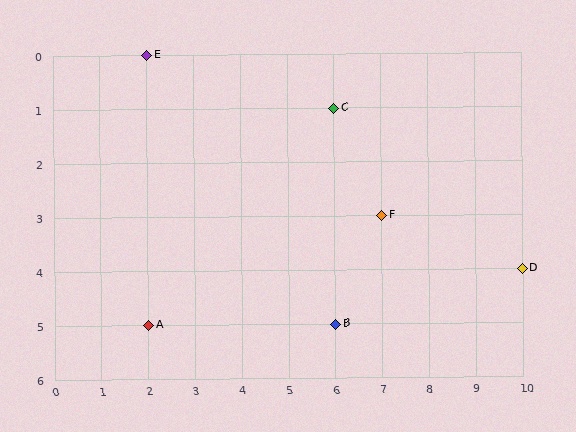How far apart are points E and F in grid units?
Points E and F are 5 columns and 3 rows apart (about 5.8 grid units diagonally).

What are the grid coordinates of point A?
Point A is at grid coordinates (2, 5).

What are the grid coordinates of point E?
Point E is at grid coordinates (2, 0).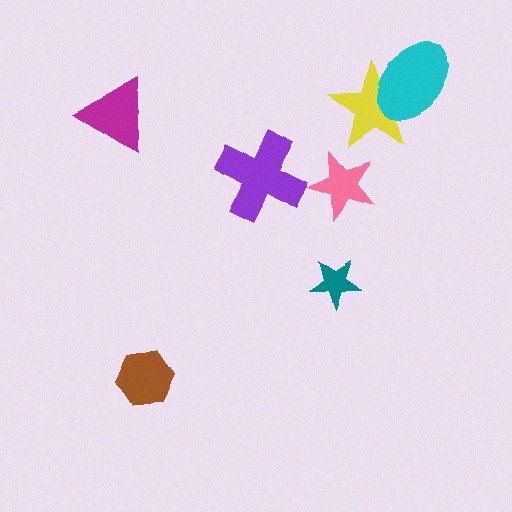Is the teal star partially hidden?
No, no other shape covers it.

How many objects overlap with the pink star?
0 objects overlap with the pink star.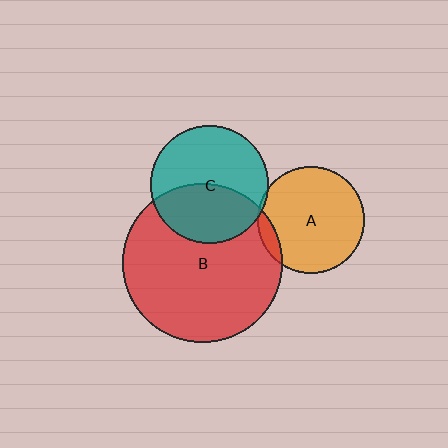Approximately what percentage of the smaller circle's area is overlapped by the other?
Approximately 5%.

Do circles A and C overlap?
Yes.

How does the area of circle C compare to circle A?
Approximately 1.2 times.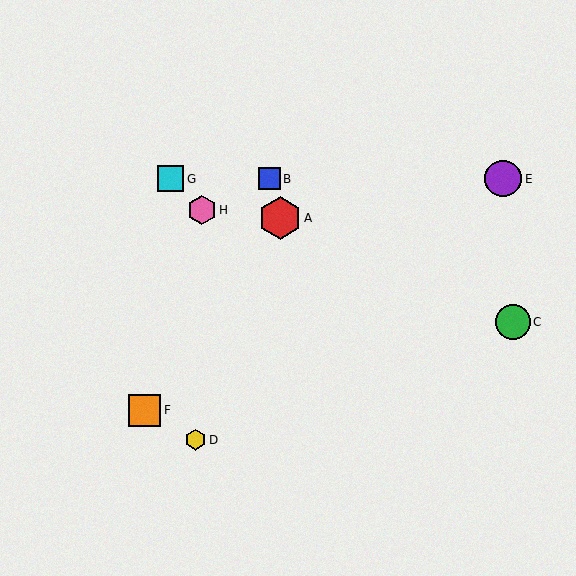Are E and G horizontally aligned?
Yes, both are at y≈179.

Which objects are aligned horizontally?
Objects B, E, G are aligned horizontally.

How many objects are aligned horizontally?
3 objects (B, E, G) are aligned horizontally.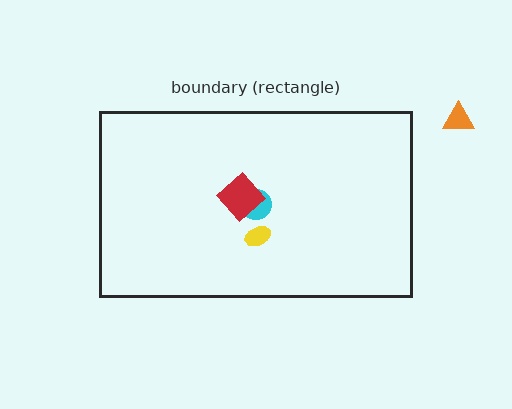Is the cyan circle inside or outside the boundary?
Inside.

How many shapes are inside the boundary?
3 inside, 1 outside.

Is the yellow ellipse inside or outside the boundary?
Inside.